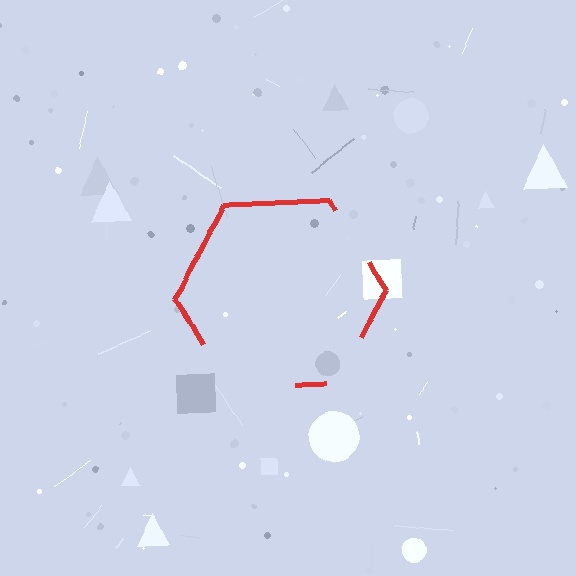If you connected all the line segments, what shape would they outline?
They would outline a hexagon.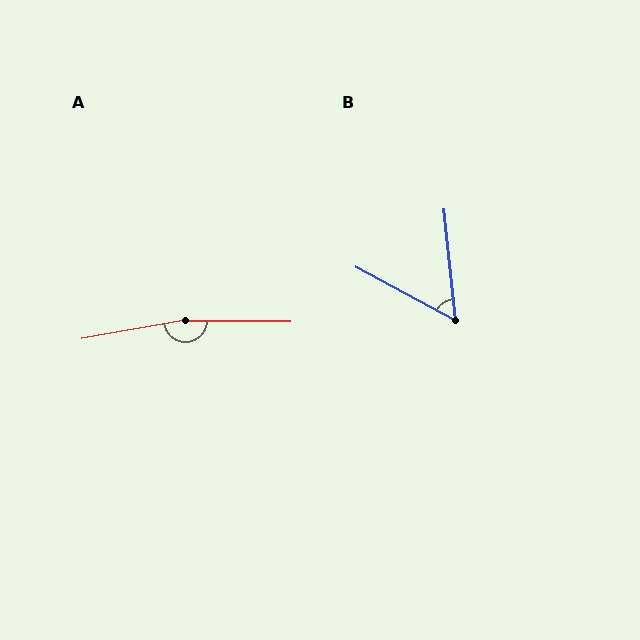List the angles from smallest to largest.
B (56°), A (169°).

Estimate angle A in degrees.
Approximately 169 degrees.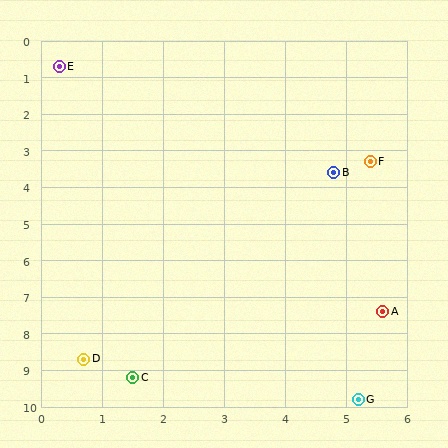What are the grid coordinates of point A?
Point A is at approximately (5.6, 7.4).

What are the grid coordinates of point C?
Point C is at approximately (1.5, 9.2).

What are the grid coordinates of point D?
Point D is at approximately (0.7, 8.7).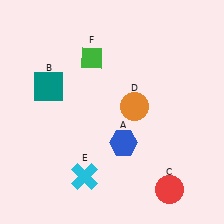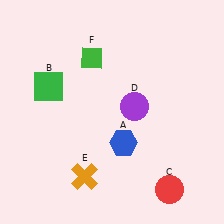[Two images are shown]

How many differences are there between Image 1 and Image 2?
There are 3 differences between the two images.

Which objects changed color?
B changed from teal to green. D changed from orange to purple. E changed from cyan to orange.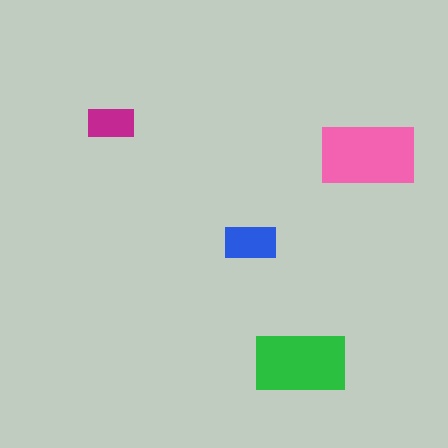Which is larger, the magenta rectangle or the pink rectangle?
The pink one.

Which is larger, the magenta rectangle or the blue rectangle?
The blue one.